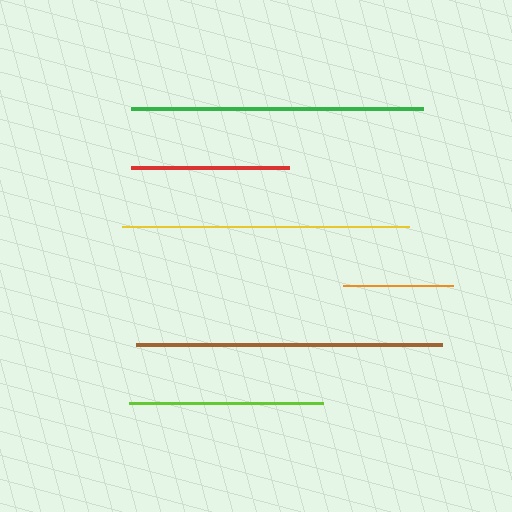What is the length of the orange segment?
The orange segment is approximately 110 pixels long.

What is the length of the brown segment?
The brown segment is approximately 306 pixels long.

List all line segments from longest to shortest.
From longest to shortest: brown, green, yellow, lime, red, orange.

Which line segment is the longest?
The brown line is the longest at approximately 306 pixels.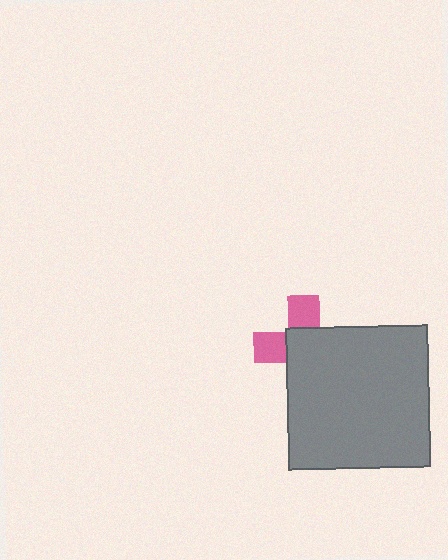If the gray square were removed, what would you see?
You would see the complete pink cross.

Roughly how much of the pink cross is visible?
A small part of it is visible (roughly 37%).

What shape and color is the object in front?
The object in front is a gray square.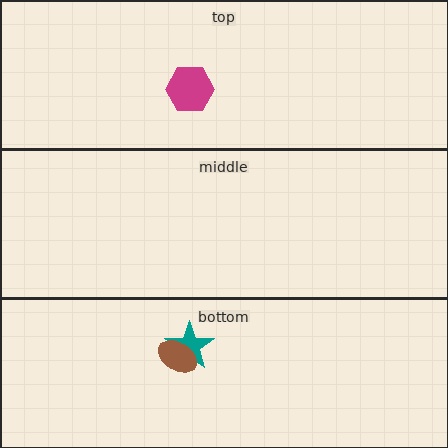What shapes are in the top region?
The magenta hexagon.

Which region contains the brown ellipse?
The bottom region.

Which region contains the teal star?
The bottom region.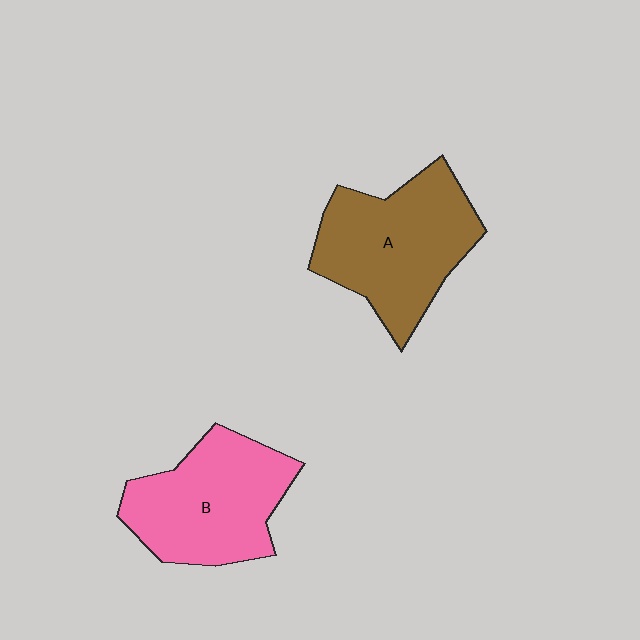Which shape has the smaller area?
Shape B (pink).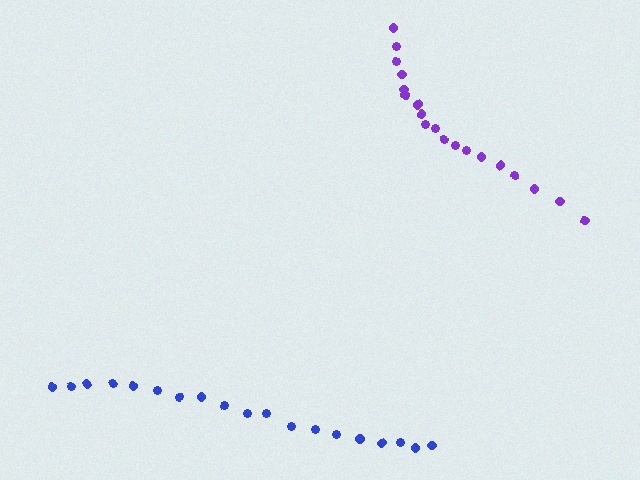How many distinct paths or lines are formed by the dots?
There are 2 distinct paths.